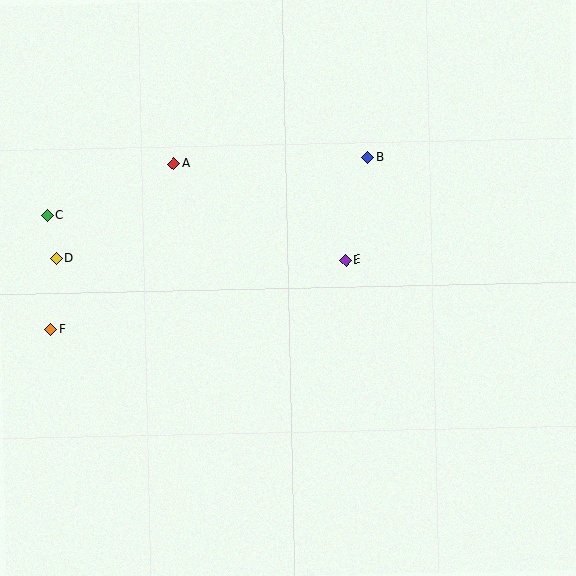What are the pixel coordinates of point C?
Point C is at (47, 215).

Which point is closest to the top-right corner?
Point B is closest to the top-right corner.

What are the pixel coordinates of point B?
Point B is at (368, 158).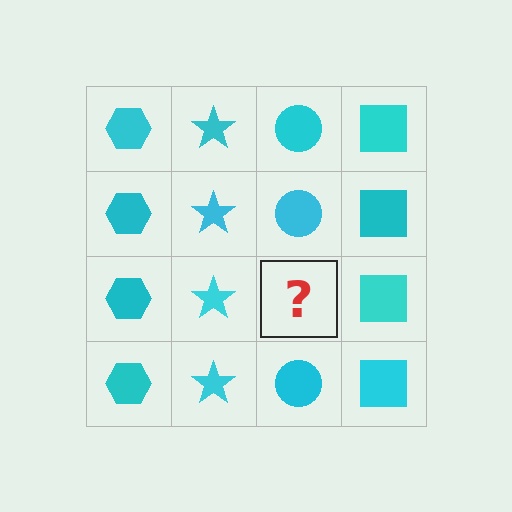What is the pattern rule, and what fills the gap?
The rule is that each column has a consistent shape. The gap should be filled with a cyan circle.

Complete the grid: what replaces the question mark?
The question mark should be replaced with a cyan circle.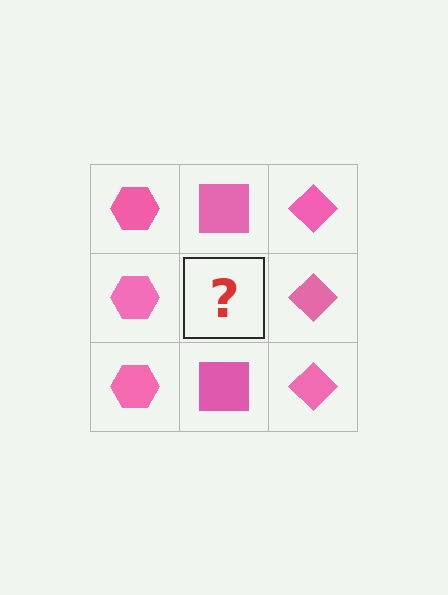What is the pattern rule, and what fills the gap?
The rule is that each column has a consistent shape. The gap should be filled with a pink square.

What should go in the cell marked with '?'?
The missing cell should contain a pink square.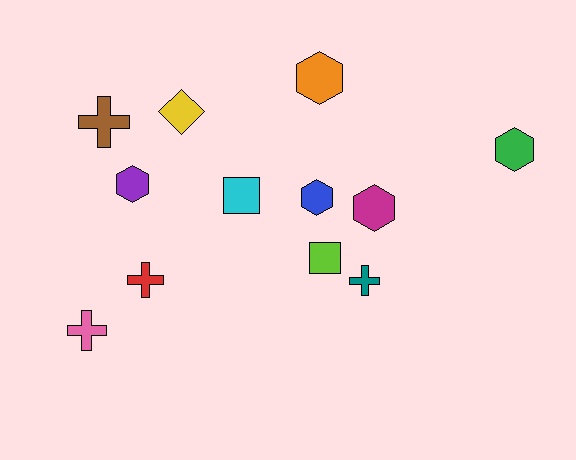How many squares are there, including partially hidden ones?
There are 2 squares.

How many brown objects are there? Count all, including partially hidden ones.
There is 1 brown object.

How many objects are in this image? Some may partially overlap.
There are 12 objects.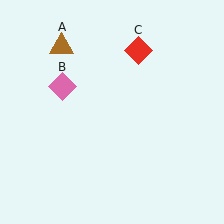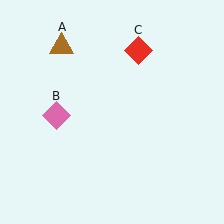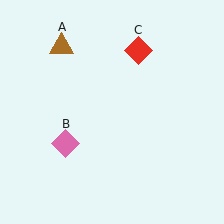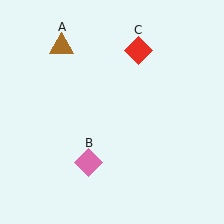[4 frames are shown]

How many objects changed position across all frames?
1 object changed position: pink diamond (object B).